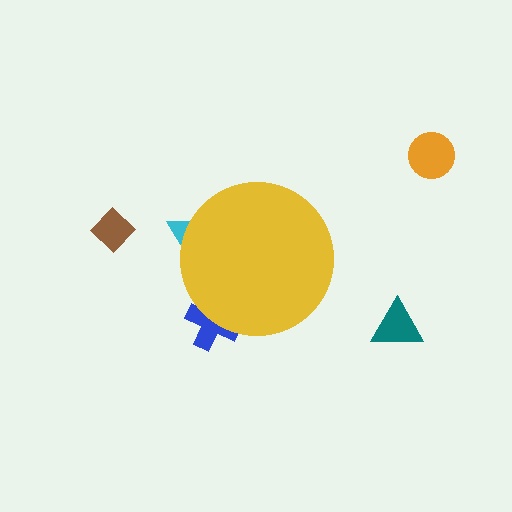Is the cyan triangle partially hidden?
Yes, the cyan triangle is partially hidden behind the yellow circle.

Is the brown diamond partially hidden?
No, the brown diamond is fully visible.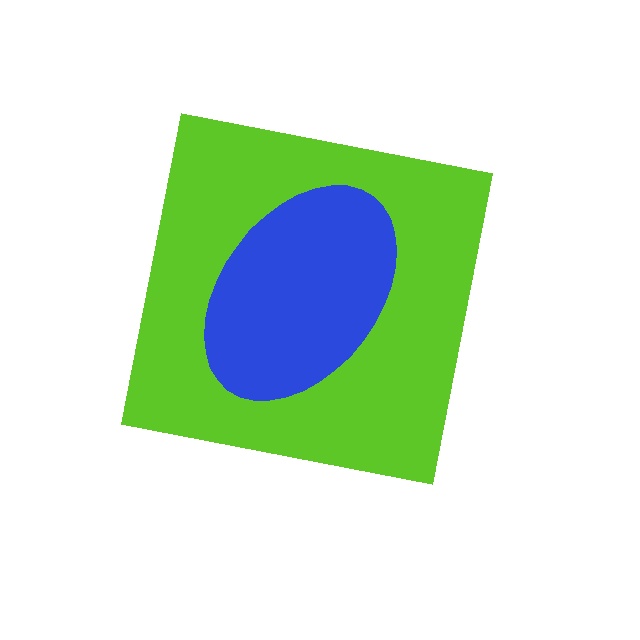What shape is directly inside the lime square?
The blue ellipse.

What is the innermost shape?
The blue ellipse.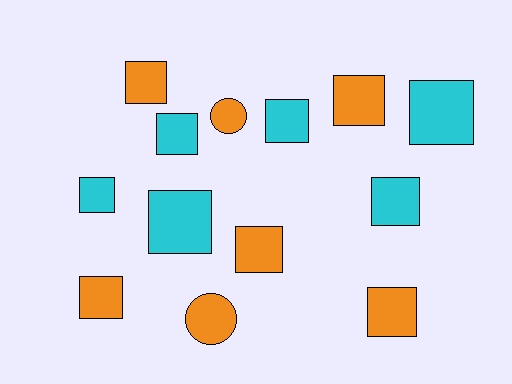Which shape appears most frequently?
Square, with 11 objects.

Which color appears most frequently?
Orange, with 7 objects.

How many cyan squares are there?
There are 6 cyan squares.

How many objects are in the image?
There are 13 objects.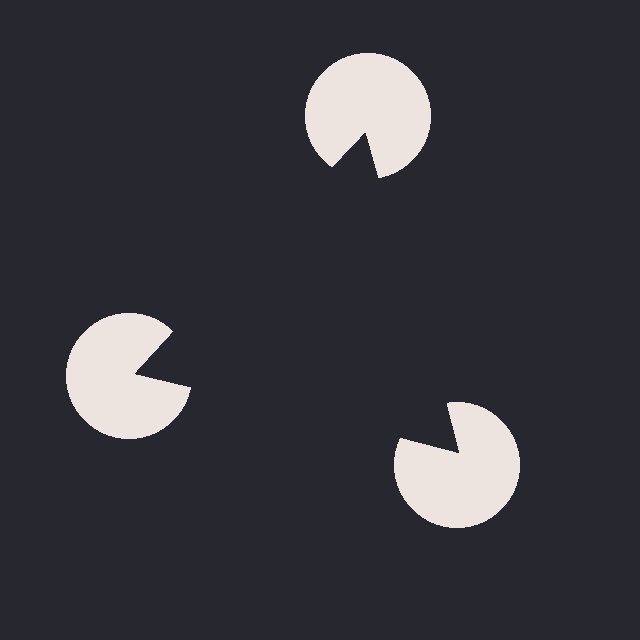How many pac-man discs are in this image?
There are 3 — one at each vertex of the illusory triangle.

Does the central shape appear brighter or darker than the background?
It typically appears slightly darker than the background, even though no actual brightness change is drawn.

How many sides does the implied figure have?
3 sides.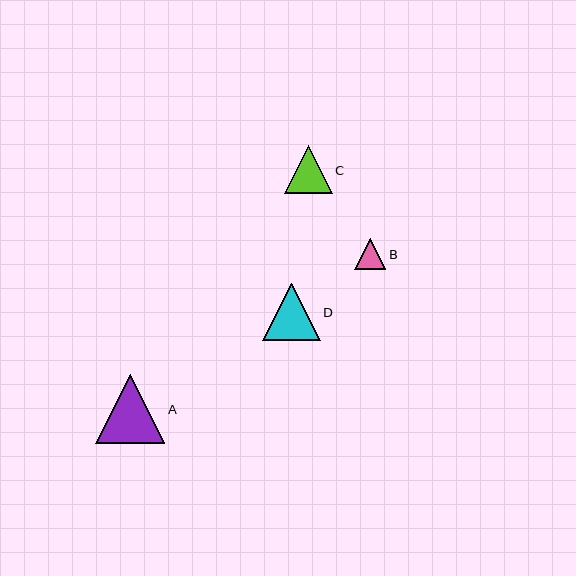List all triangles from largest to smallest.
From largest to smallest: A, D, C, B.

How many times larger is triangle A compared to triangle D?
Triangle A is approximately 1.2 times the size of triangle D.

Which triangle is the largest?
Triangle A is the largest with a size of approximately 69 pixels.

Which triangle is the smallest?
Triangle B is the smallest with a size of approximately 31 pixels.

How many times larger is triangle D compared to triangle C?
Triangle D is approximately 1.2 times the size of triangle C.